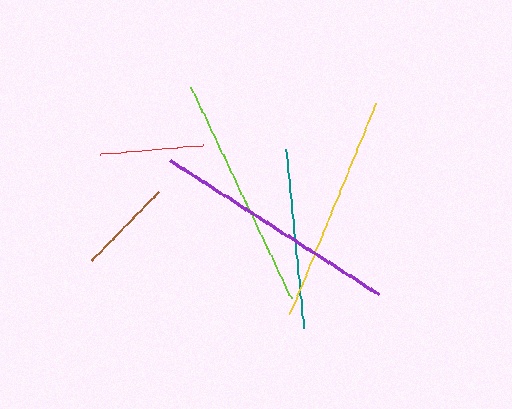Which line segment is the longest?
The purple line is the longest at approximately 248 pixels.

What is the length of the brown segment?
The brown segment is approximately 97 pixels long.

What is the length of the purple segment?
The purple segment is approximately 248 pixels long.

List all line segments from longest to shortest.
From longest to shortest: purple, lime, yellow, teal, red, brown.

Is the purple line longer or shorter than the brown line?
The purple line is longer than the brown line.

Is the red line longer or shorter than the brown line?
The red line is longer than the brown line.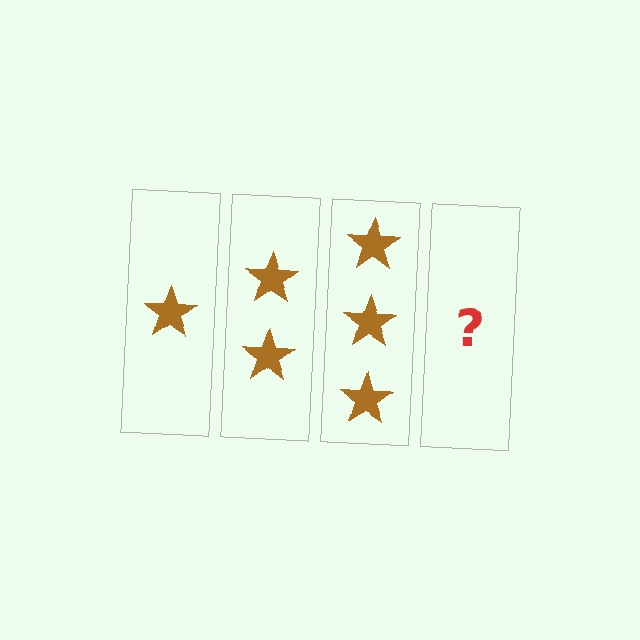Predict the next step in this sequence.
The next step is 4 stars.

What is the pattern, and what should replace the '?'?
The pattern is that each step adds one more star. The '?' should be 4 stars.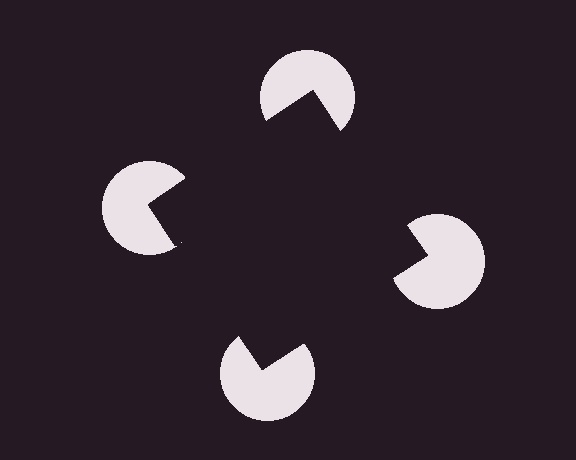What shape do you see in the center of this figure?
An illusory square — its edges are inferred from the aligned wedge cuts in the pac-man discs, not physically drawn.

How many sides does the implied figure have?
4 sides.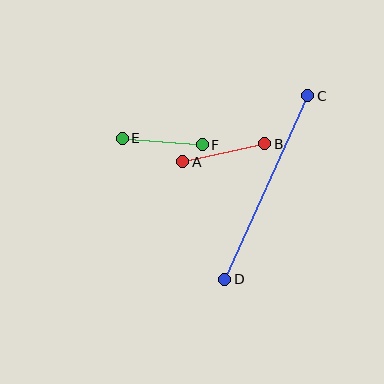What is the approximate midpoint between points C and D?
The midpoint is at approximately (266, 187) pixels.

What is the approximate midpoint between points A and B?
The midpoint is at approximately (224, 153) pixels.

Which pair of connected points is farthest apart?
Points C and D are farthest apart.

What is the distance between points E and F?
The distance is approximately 81 pixels.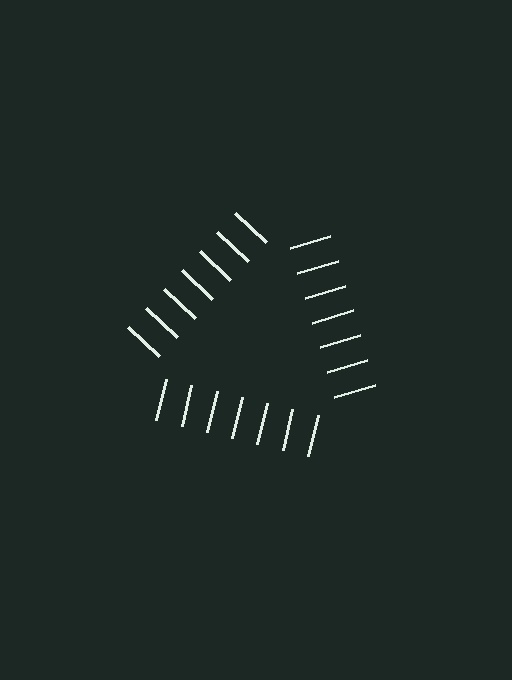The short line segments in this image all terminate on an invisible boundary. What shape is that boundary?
An illusory triangle — the line segments terminate on its edges but no continuous stroke is drawn.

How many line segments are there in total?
21 — 7 along each of the 3 edges.